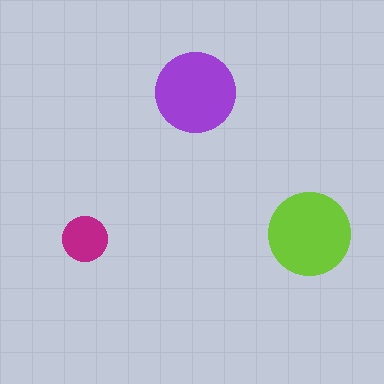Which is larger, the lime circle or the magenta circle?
The lime one.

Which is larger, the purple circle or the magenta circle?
The purple one.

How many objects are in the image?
There are 3 objects in the image.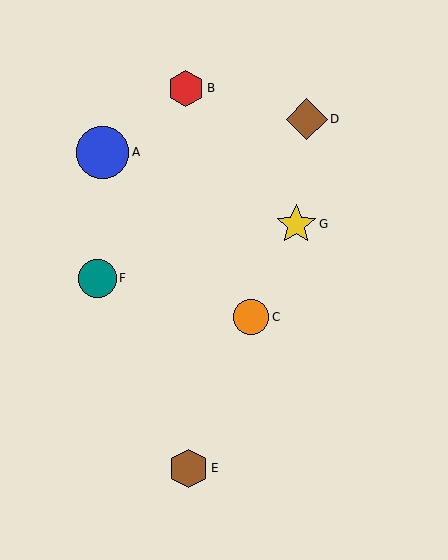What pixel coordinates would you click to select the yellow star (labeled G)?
Click at (296, 224) to select the yellow star G.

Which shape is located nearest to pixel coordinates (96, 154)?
The blue circle (labeled A) at (102, 152) is nearest to that location.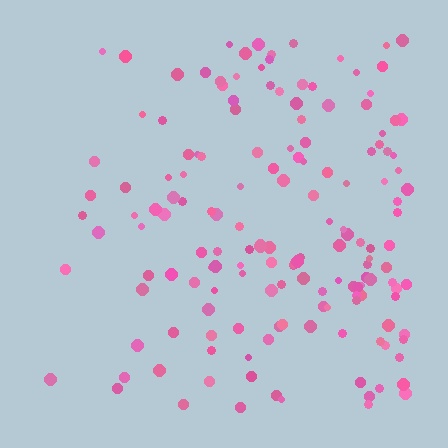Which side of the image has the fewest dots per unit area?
The left.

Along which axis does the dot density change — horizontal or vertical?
Horizontal.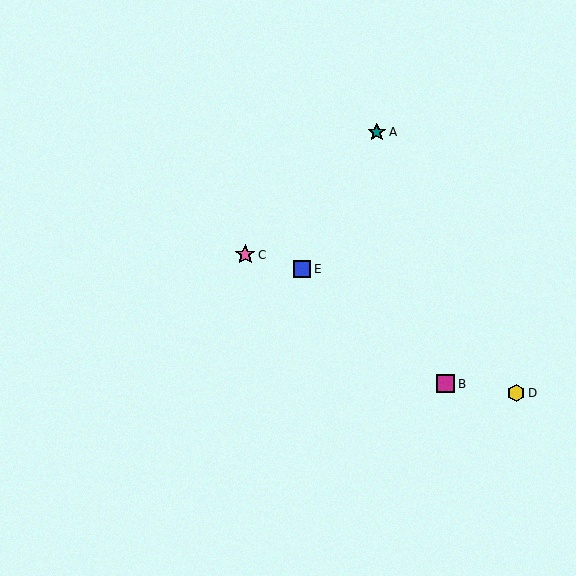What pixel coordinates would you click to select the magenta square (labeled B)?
Click at (446, 384) to select the magenta square B.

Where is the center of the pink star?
The center of the pink star is at (245, 255).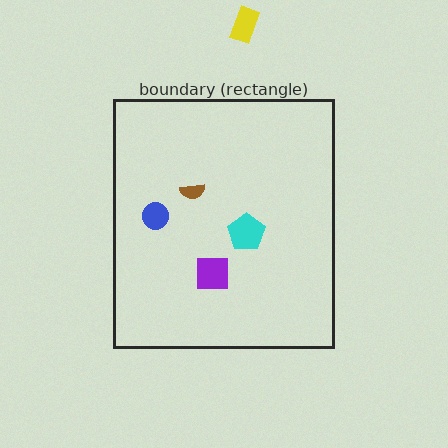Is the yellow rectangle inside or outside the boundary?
Outside.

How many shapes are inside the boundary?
4 inside, 1 outside.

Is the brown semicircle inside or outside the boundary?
Inside.